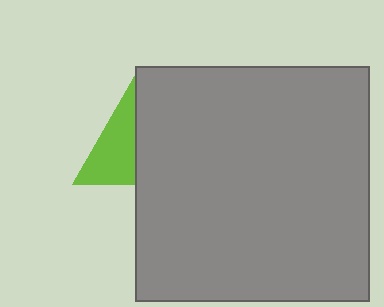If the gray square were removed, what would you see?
You would see the complete lime triangle.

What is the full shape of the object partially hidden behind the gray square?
The partially hidden object is a lime triangle.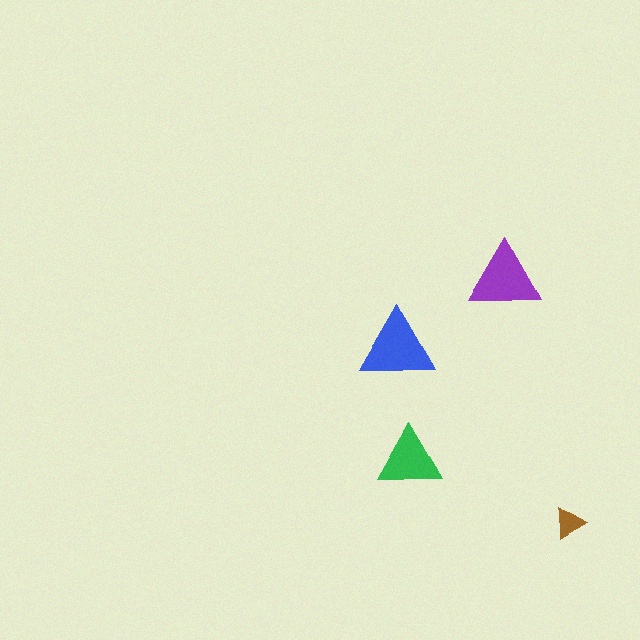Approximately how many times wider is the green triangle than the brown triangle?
About 2 times wider.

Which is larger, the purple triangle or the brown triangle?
The purple one.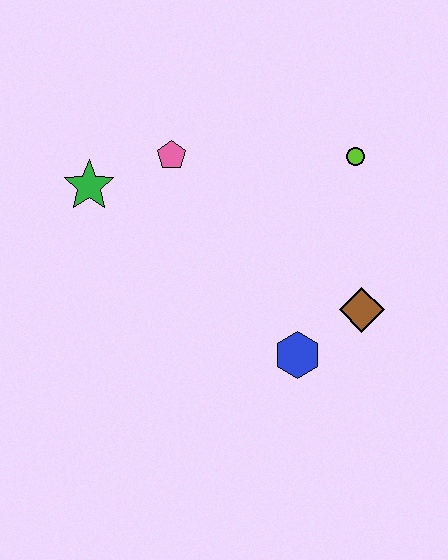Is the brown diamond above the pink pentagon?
No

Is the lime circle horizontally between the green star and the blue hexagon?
No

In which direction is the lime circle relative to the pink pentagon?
The lime circle is to the right of the pink pentagon.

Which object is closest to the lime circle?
The brown diamond is closest to the lime circle.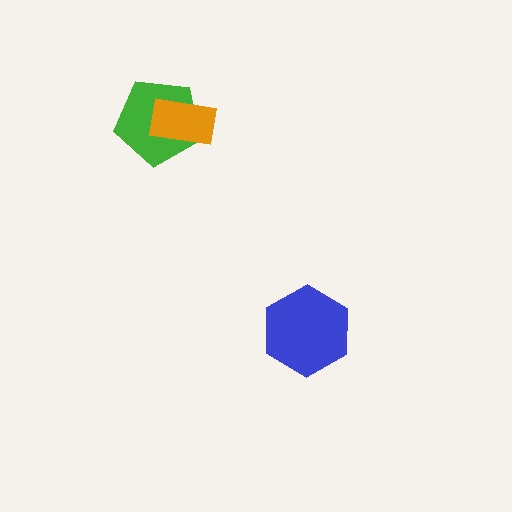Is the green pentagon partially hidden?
Yes, it is partially covered by another shape.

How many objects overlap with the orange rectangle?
1 object overlaps with the orange rectangle.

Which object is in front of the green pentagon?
The orange rectangle is in front of the green pentagon.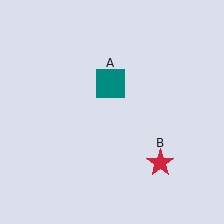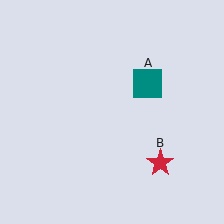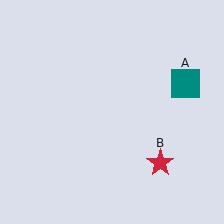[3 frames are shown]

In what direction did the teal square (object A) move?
The teal square (object A) moved right.